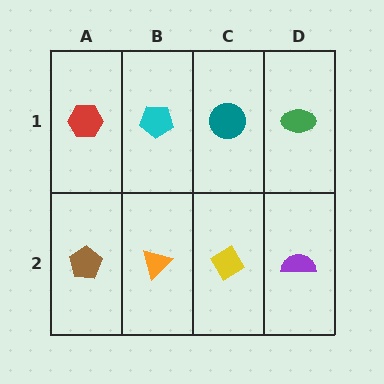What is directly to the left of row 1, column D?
A teal circle.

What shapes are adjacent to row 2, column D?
A green ellipse (row 1, column D), a yellow diamond (row 2, column C).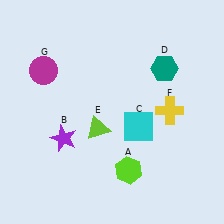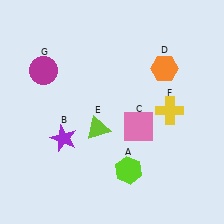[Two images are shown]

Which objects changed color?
C changed from cyan to pink. D changed from teal to orange.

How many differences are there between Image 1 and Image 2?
There are 2 differences between the two images.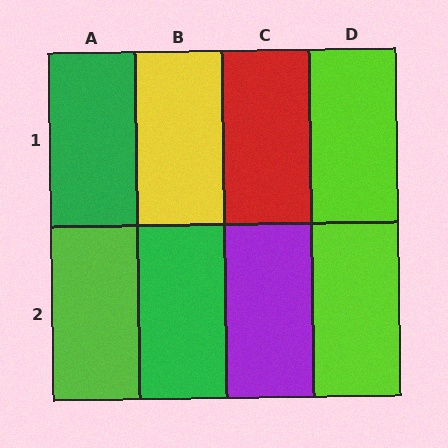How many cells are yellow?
1 cell is yellow.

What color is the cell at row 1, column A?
Green.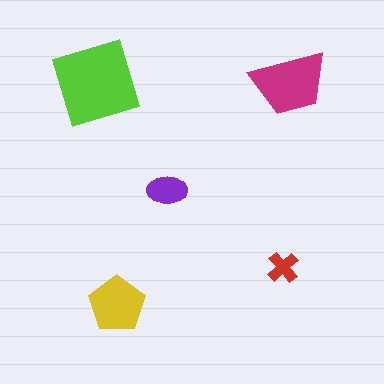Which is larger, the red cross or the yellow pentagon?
The yellow pentagon.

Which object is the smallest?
The red cross.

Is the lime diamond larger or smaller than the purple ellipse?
Larger.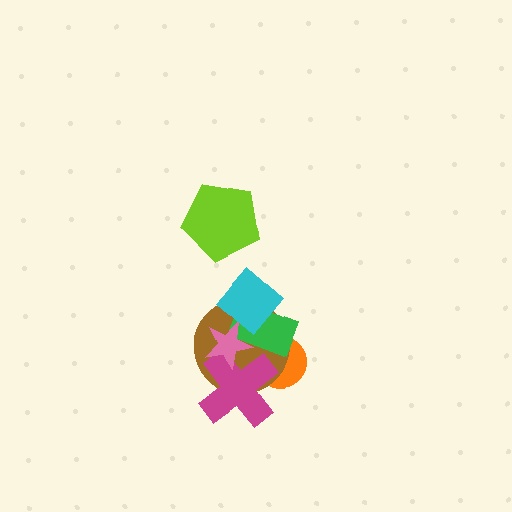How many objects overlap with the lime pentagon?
0 objects overlap with the lime pentagon.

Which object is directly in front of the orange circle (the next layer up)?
The brown circle is directly in front of the orange circle.